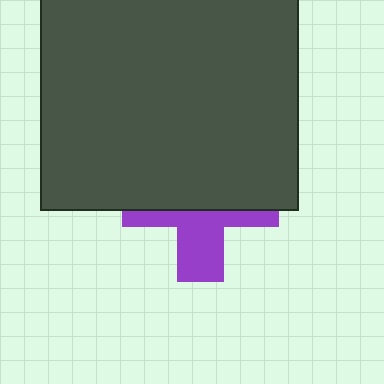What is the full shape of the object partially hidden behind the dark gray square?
The partially hidden object is a purple cross.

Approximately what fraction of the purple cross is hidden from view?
Roughly 60% of the purple cross is hidden behind the dark gray square.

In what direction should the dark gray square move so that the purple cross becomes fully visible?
The dark gray square should move up. That is the shortest direction to clear the overlap and leave the purple cross fully visible.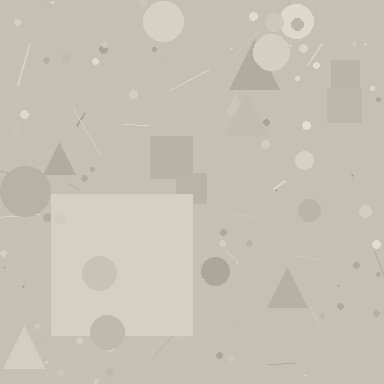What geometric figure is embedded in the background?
A square is embedded in the background.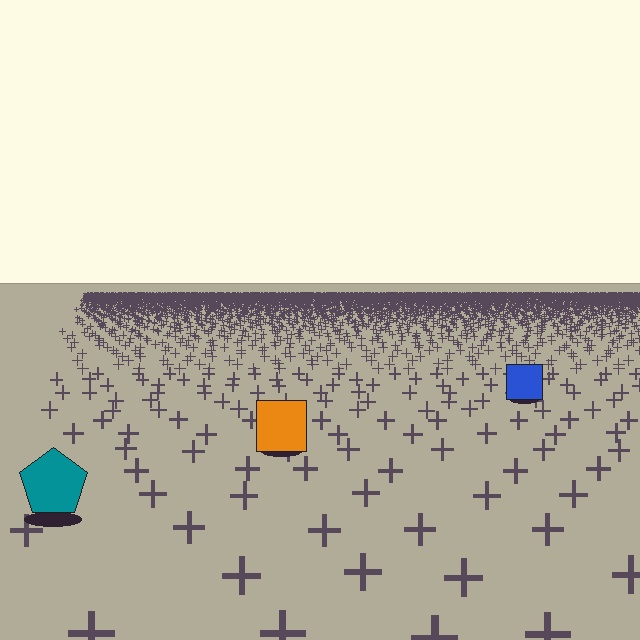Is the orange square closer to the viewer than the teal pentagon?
No. The teal pentagon is closer — you can tell from the texture gradient: the ground texture is coarser near it.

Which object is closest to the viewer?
The teal pentagon is closest. The texture marks near it are larger and more spread out.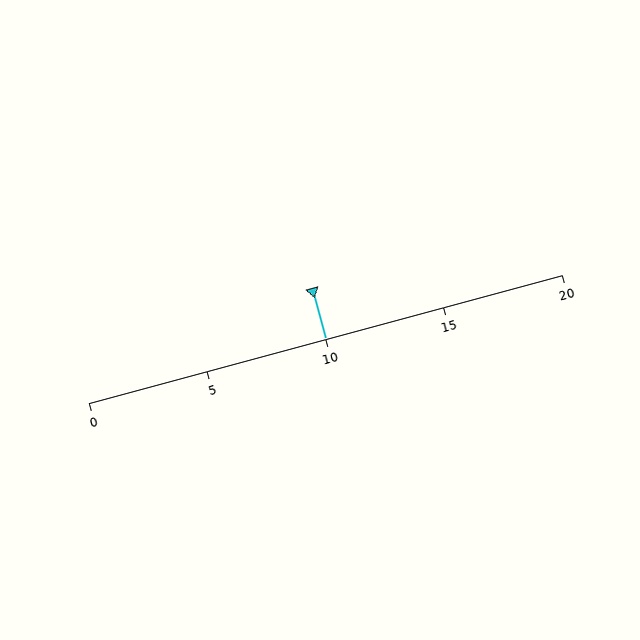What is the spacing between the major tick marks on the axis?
The major ticks are spaced 5 apart.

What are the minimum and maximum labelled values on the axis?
The axis runs from 0 to 20.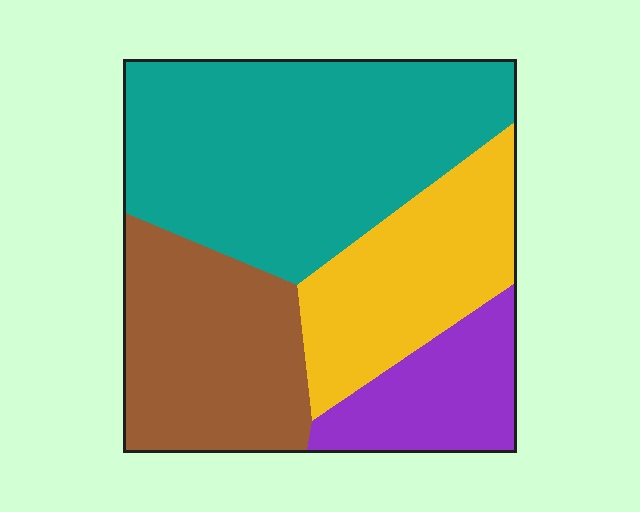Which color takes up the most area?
Teal, at roughly 40%.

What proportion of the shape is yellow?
Yellow covers roughly 20% of the shape.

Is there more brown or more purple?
Brown.